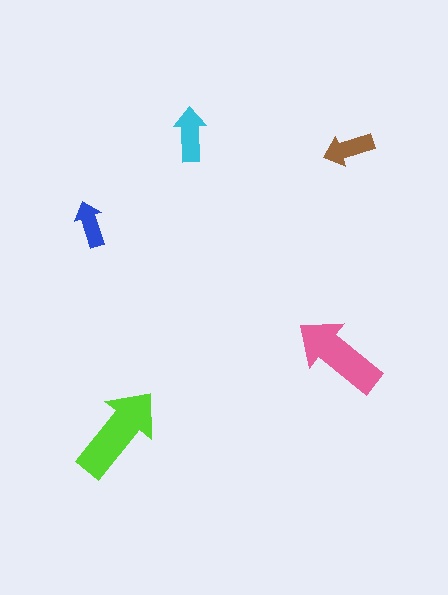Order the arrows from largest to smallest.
the lime one, the pink one, the cyan one, the brown one, the blue one.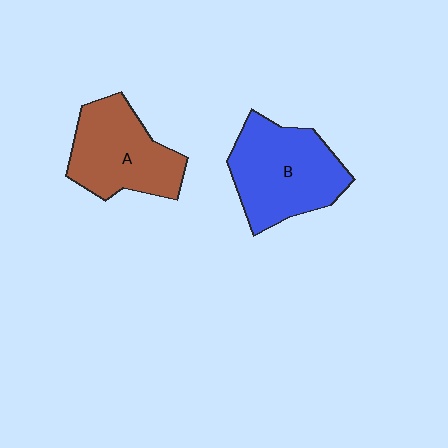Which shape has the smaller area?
Shape A (brown).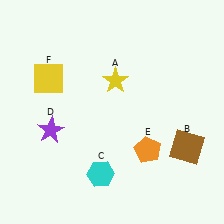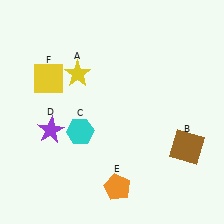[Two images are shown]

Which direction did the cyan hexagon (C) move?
The cyan hexagon (C) moved up.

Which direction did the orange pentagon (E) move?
The orange pentagon (E) moved down.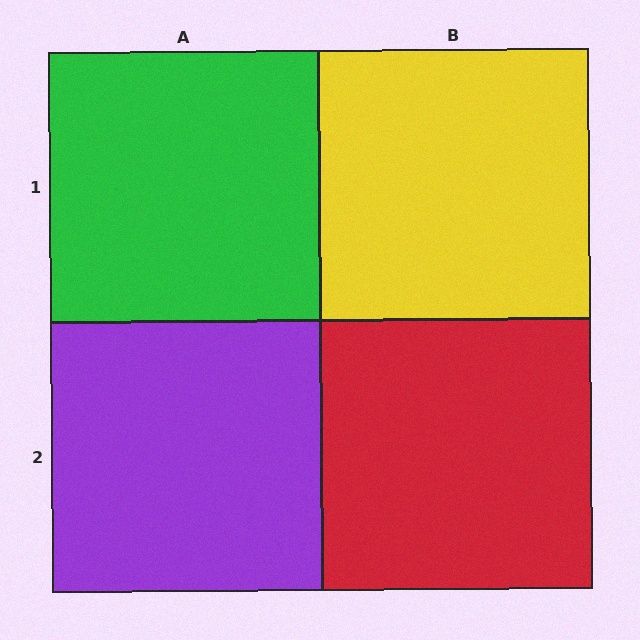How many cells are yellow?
1 cell is yellow.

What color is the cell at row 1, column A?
Green.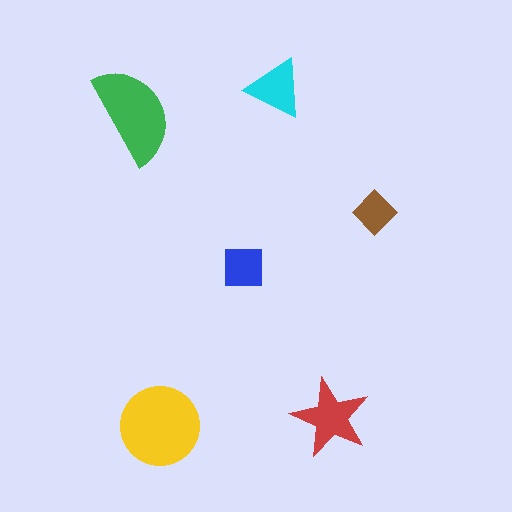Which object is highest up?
The cyan triangle is topmost.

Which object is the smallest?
The brown diamond.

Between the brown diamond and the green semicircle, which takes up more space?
The green semicircle.